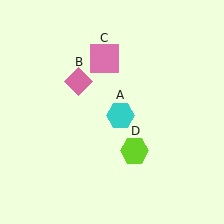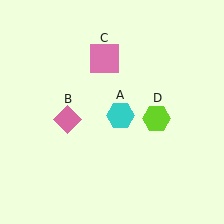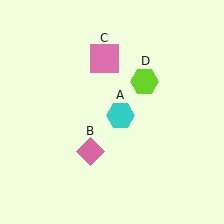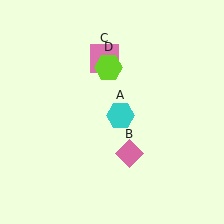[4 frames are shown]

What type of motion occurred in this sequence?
The pink diamond (object B), lime hexagon (object D) rotated counterclockwise around the center of the scene.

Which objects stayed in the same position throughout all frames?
Cyan hexagon (object A) and pink square (object C) remained stationary.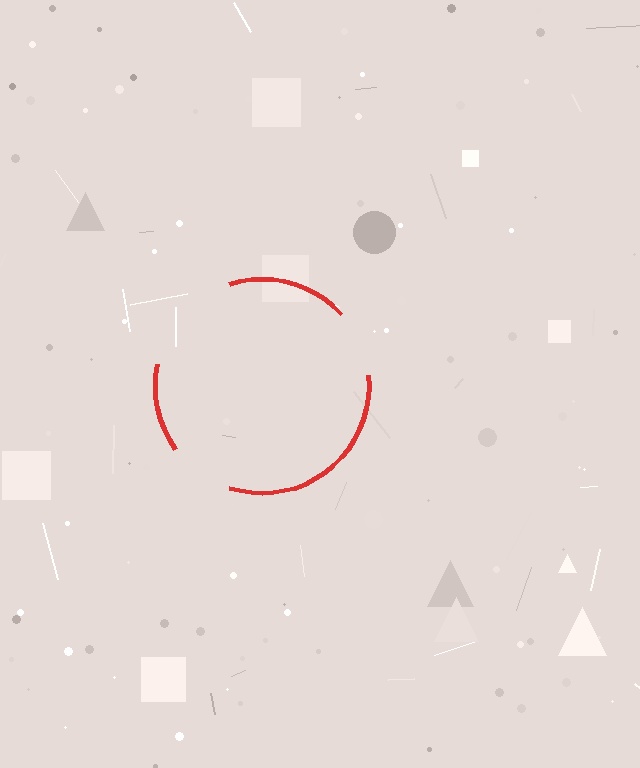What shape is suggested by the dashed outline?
The dashed outline suggests a circle.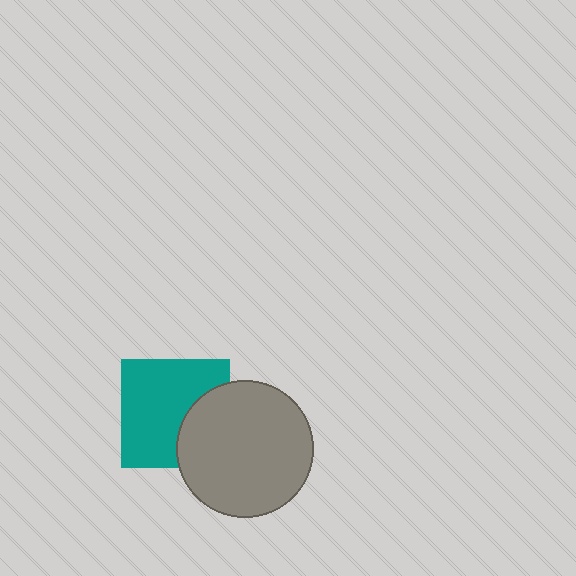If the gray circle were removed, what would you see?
You would see the complete teal square.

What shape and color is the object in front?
The object in front is a gray circle.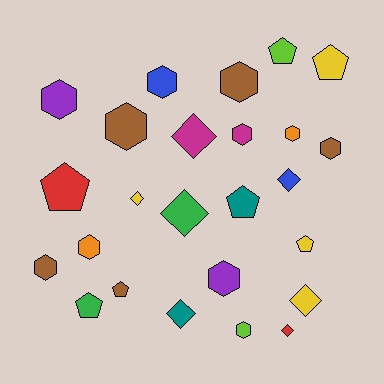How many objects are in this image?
There are 25 objects.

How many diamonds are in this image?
There are 7 diamonds.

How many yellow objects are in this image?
There are 4 yellow objects.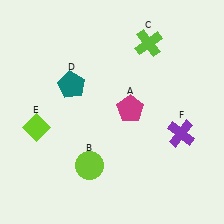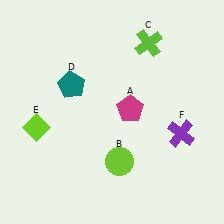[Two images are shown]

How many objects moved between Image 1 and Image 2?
1 object moved between the two images.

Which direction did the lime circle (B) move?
The lime circle (B) moved right.